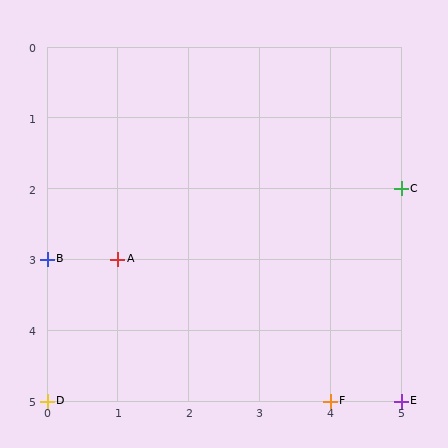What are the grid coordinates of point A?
Point A is at grid coordinates (1, 3).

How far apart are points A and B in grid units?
Points A and B are 1 column apart.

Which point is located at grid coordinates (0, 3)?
Point B is at (0, 3).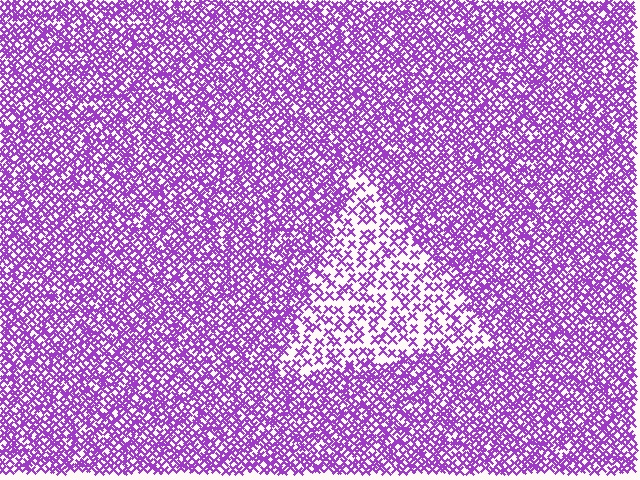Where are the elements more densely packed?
The elements are more densely packed outside the triangle boundary.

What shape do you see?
I see a triangle.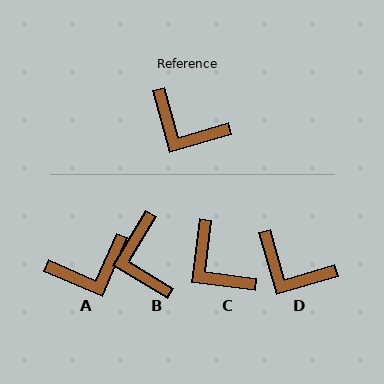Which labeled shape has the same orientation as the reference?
D.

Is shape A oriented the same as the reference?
No, it is off by about 50 degrees.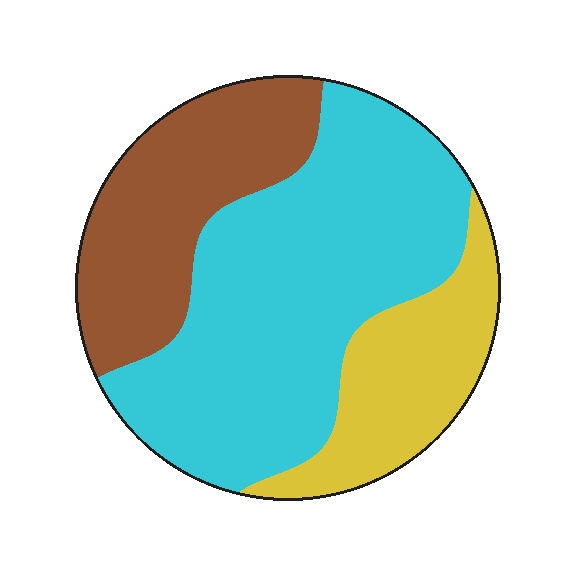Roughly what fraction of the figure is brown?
Brown covers 27% of the figure.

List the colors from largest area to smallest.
From largest to smallest: cyan, brown, yellow.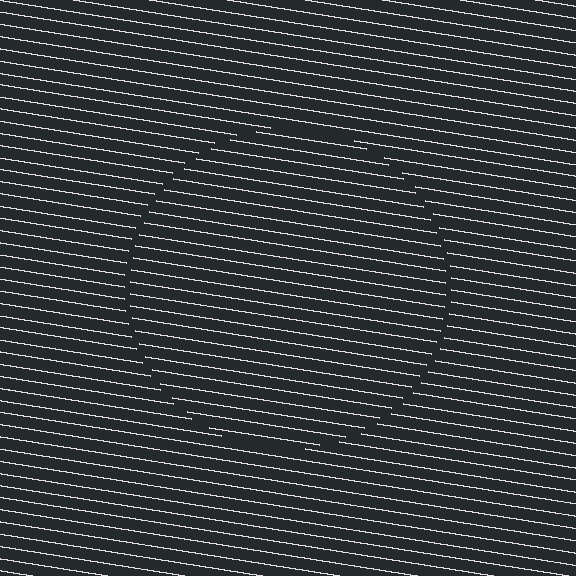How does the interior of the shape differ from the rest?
The interior of the shape contains the same grating, shifted by half a period — the contour is defined by the phase discontinuity where line-ends from the inner and outer gratings abut.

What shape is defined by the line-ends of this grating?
An illusory circle. The interior of the shape contains the same grating, shifted by half a period — the contour is defined by the phase discontinuity where line-ends from the inner and outer gratings abut.